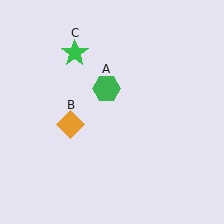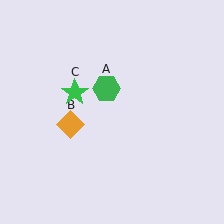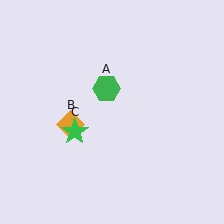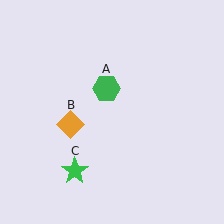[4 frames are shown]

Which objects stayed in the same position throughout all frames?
Green hexagon (object A) and orange diamond (object B) remained stationary.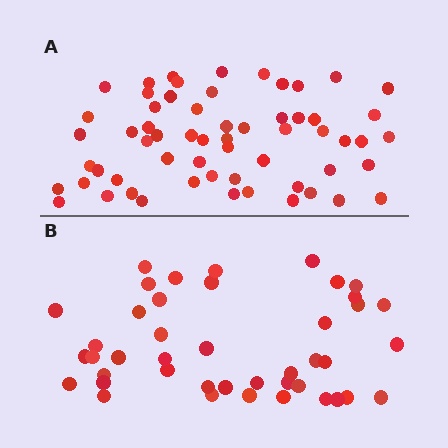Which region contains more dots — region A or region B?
Region A (the top region) has more dots.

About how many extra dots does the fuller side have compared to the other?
Region A has approximately 15 more dots than region B.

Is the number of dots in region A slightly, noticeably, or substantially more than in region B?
Region A has noticeably more, but not dramatically so. The ratio is roughly 1.4 to 1.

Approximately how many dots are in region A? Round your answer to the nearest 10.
About 60 dots.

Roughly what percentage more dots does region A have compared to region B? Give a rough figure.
About 40% more.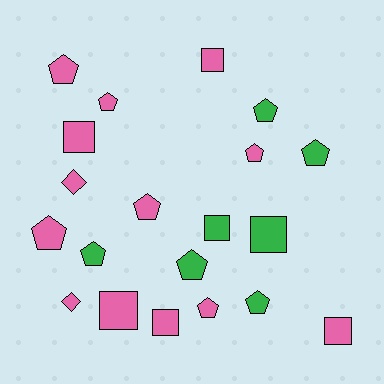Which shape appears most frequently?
Pentagon, with 11 objects.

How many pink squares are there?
There are 5 pink squares.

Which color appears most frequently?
Pink, with 13 objects.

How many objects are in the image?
There are 20 objects.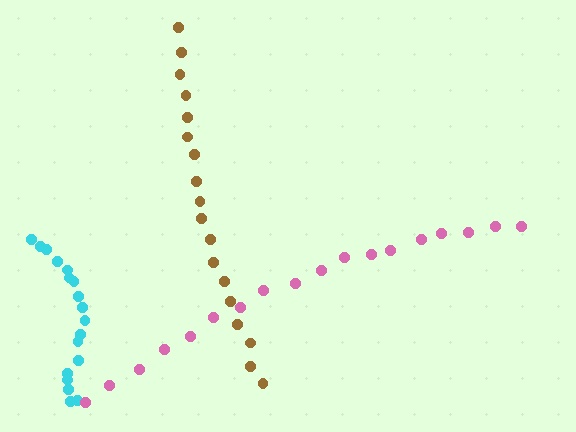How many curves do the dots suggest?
There are 3 distinct paths.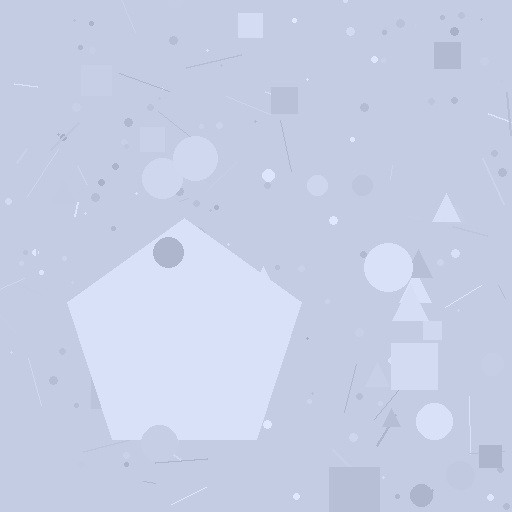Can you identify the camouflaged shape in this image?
The camouflaged shape is a pentagon.